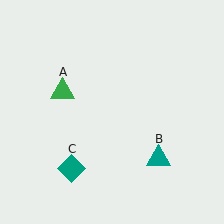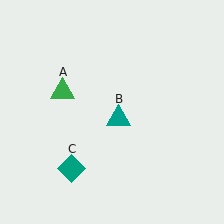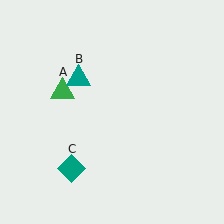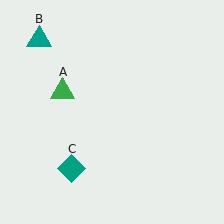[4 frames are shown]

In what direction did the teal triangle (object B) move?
The teal triangle (object B) moved up and to the left.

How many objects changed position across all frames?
1 object changed position: teal triangle (object B).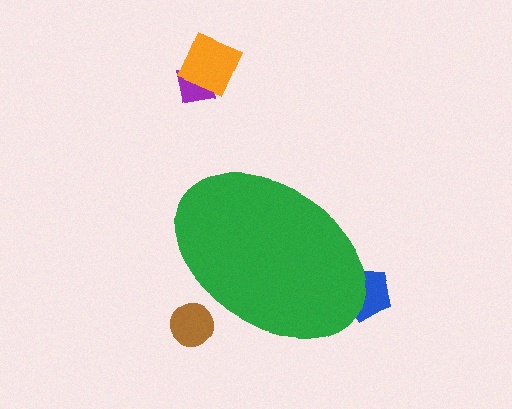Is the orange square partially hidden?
No, the orange square is fully visible.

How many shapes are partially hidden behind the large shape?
2 shapes are partially hidden.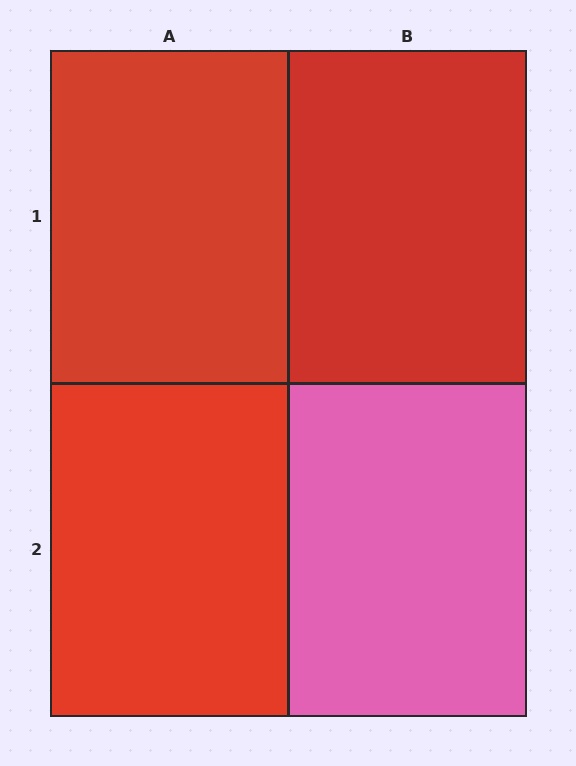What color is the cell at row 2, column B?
Pink.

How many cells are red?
3 cells are red.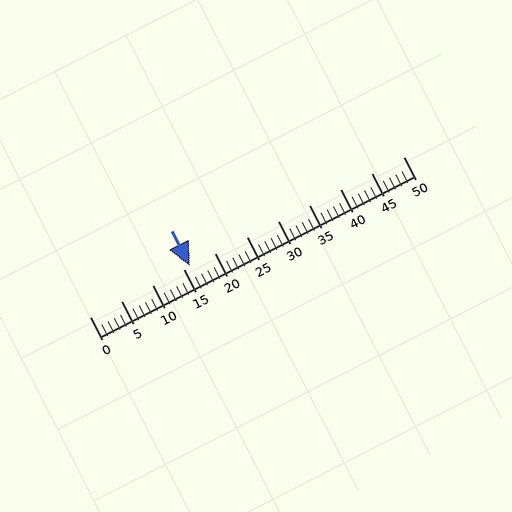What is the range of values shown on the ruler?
The ruler shows values from 0 to 50.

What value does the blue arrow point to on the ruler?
The blue arrow points to approximately 16.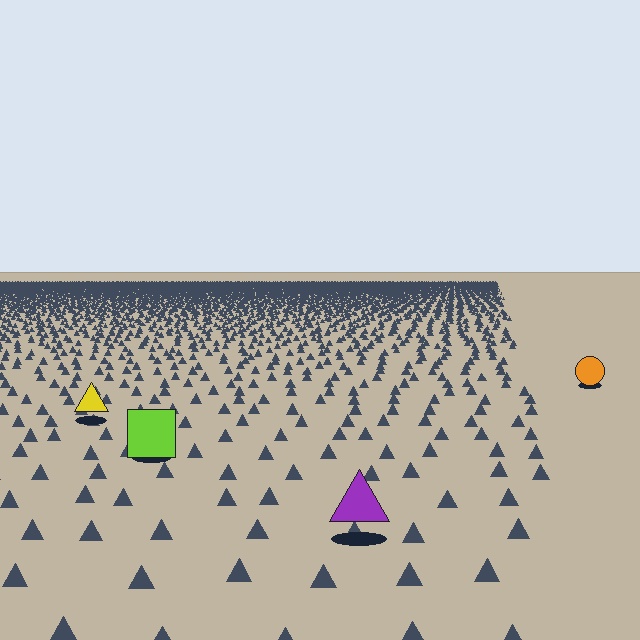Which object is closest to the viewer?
The purple triangle is closest. The texture marks near it are larger and more spread out.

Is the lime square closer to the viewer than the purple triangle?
No. The purple triangle is closer — you can tell from the texture gradient: the ground texture is coarser near it.